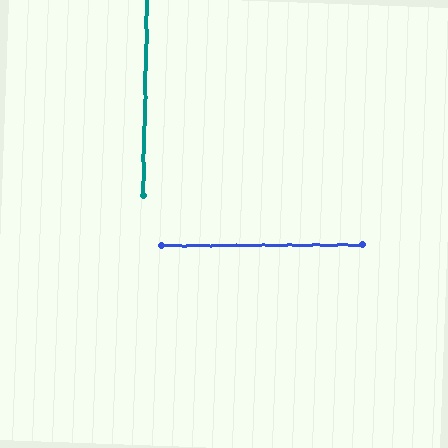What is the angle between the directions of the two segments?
Approximately 89 degrees.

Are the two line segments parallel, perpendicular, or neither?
Perpendicular — they meet at approximately 89°.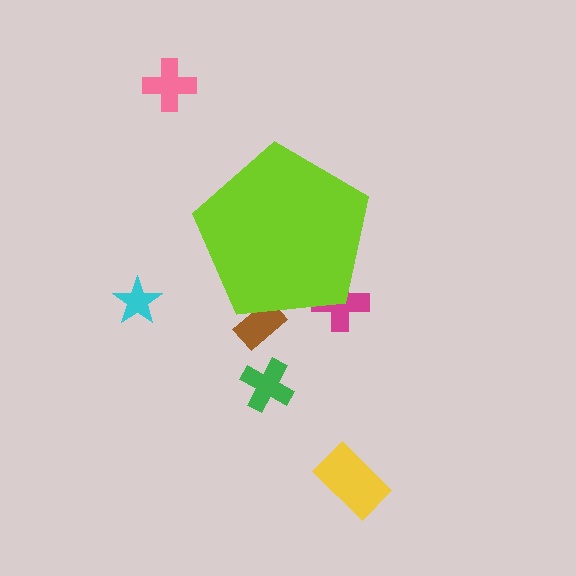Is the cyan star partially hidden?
No, the cyan star is fully visible.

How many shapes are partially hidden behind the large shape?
2 shapes are partially hidden.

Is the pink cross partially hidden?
No, the pink cross is fully visible.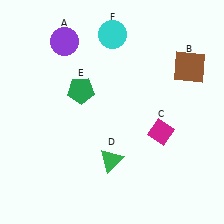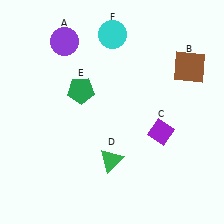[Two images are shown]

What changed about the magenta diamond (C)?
In Image 1, C is magenta. In Image 2, it changed to purple.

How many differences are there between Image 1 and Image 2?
There is 1 difference between the two images.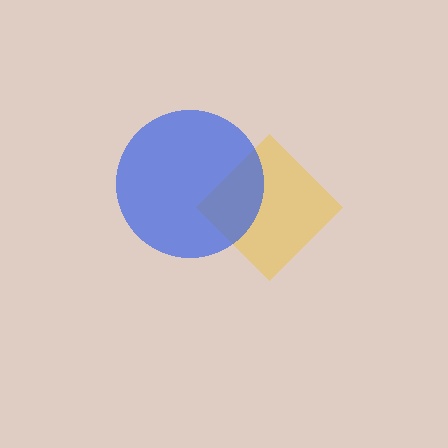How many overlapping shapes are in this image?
There are 2 overlapping shapes in the image.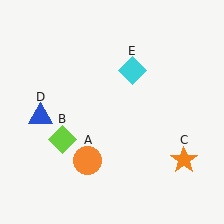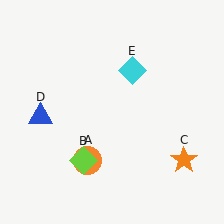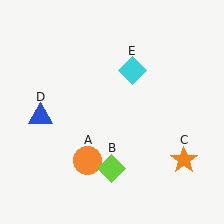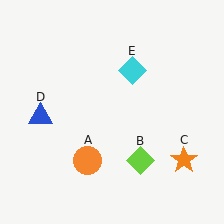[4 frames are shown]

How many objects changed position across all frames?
1 object changed position: lime diamond (object B).